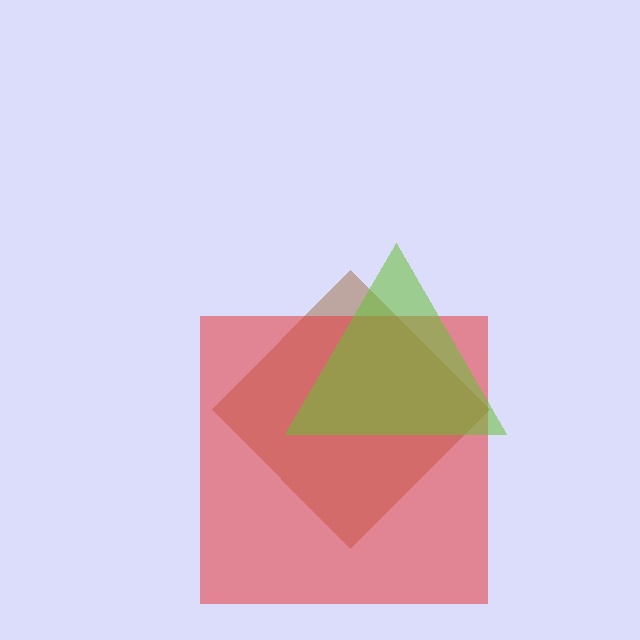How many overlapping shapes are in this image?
There are 3 overlapping shapes in the image.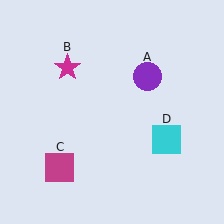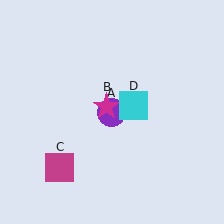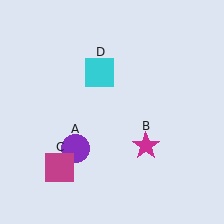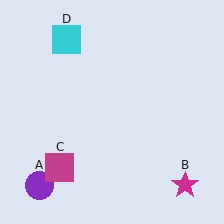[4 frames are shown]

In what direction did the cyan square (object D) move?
The cyan square (object D) moved up and to the left.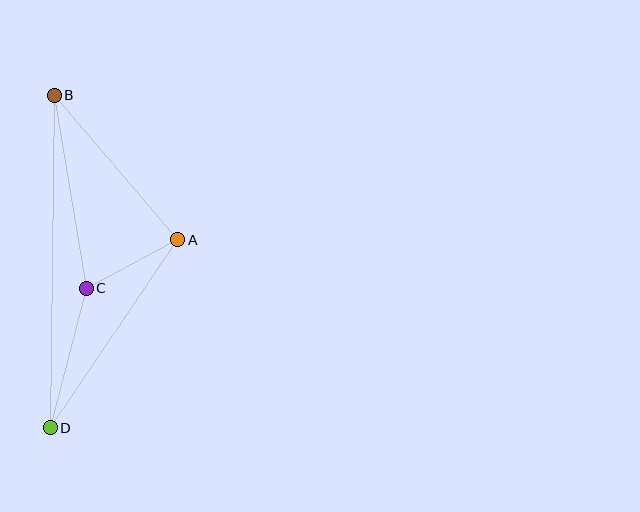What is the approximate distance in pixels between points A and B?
The distance between A and B is approximately 190 pixels.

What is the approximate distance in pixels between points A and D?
The distance between A and D is approximately 227 pixels.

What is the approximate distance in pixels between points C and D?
The distance between C and D is approximately 144 pixels.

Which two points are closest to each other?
Points A and C are closest to each other.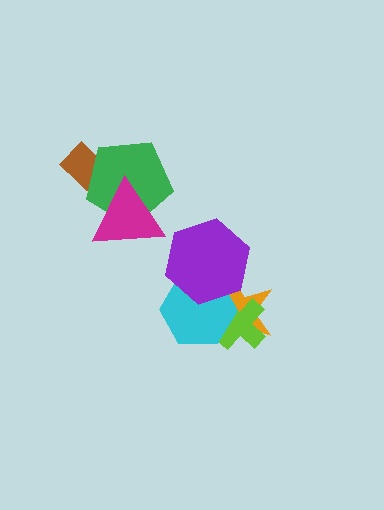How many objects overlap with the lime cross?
2 objects overlap with the lime cross.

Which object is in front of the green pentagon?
The magenta triangle is in front of the green pentagon.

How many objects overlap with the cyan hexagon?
3 objects overlap with the cyan hexagon.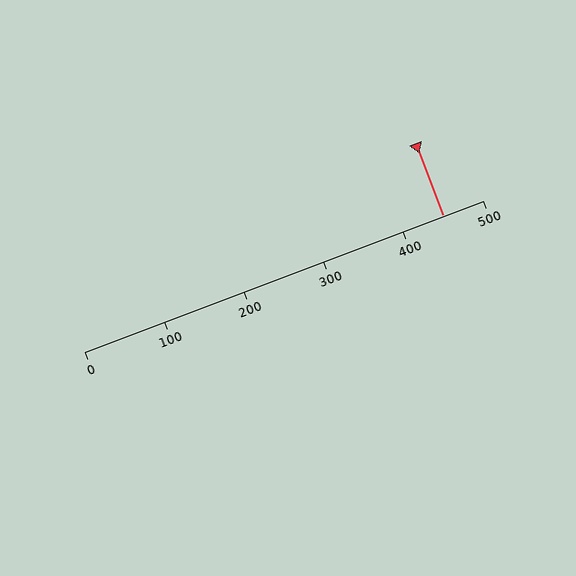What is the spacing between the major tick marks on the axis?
The major ticks are spaced 100 apart.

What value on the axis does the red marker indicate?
The marker indicates approximately 450.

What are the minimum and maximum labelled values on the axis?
The axis runs from 0 to 500.